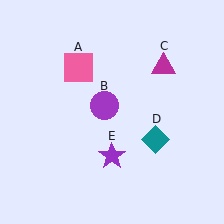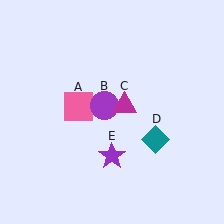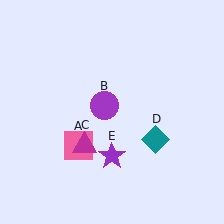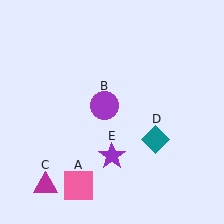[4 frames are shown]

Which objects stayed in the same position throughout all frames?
Purple circle (object B) and teal diamond (object D) and purple star (object E) remained stationary.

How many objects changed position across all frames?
2 objects changed position: pink square (object A), magenta triangle (object C).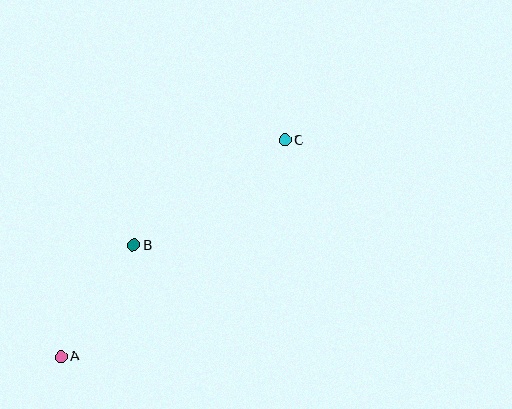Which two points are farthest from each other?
Points A and C are farthest from each other.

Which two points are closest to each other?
Points A and B are closest to each other.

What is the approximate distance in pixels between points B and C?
The distance between B and C is approximately 184 pixels.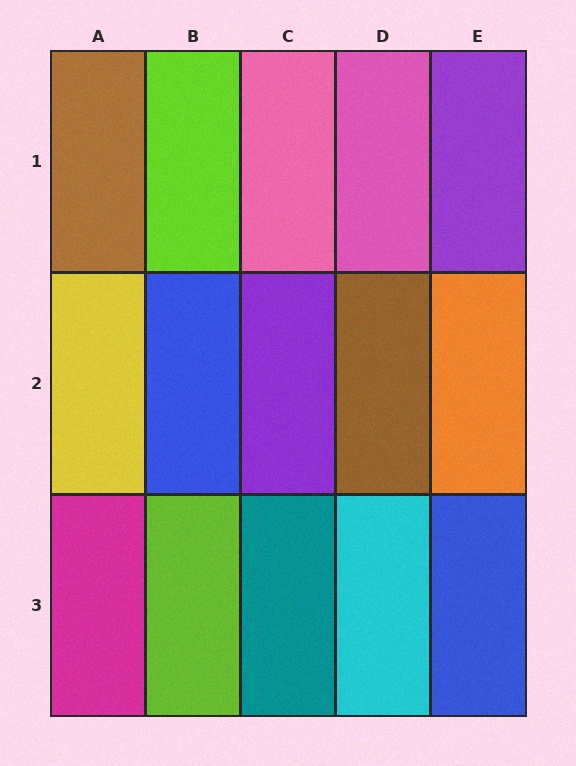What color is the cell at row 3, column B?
Lime.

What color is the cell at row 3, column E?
Blue.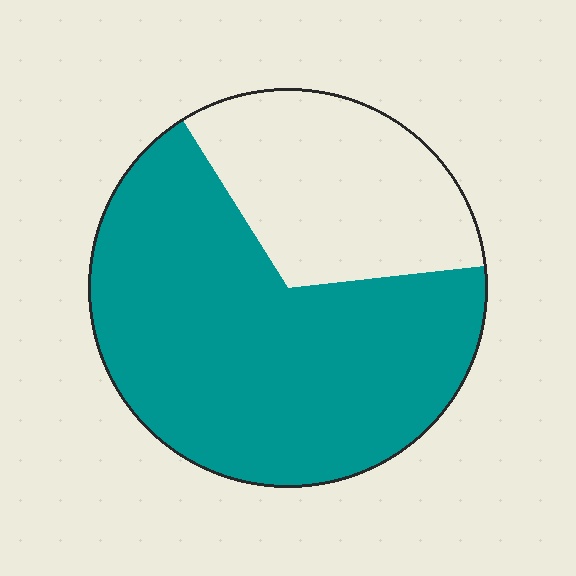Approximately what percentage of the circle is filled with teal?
Approximately 70%.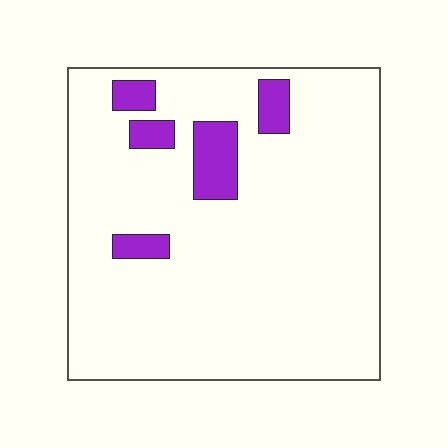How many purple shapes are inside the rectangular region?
5.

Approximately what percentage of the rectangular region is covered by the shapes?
Approximately 10%.